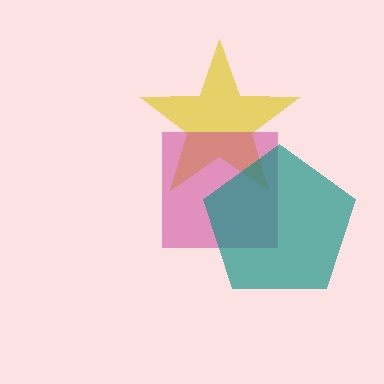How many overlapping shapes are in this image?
There are 3 overlapping shapes in the image.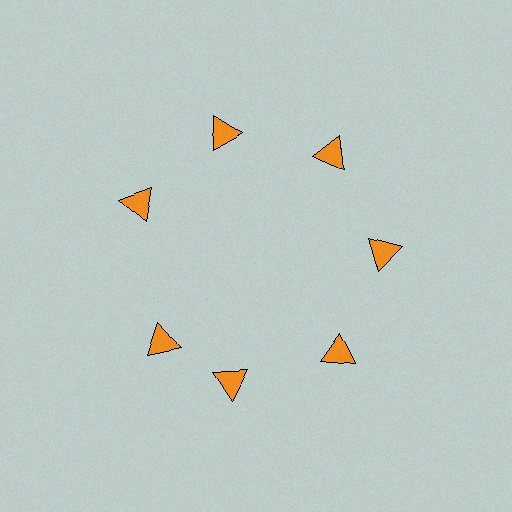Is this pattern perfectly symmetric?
No. The 7 orange triangles are arranged in a ring, but one element near the 8 o'clock position is rotated out of alignment along the ring, breaking the 7-fold rotational symmetry.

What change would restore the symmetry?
The symmetry would be restored by rotating it back into even spacing with its neighbors so that all 7 triangles sit at equal angles and equal distance from the center.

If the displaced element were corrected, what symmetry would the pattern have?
It would have 7-fold rotational symmetry — the pattern would map onto itself every 51 degrees.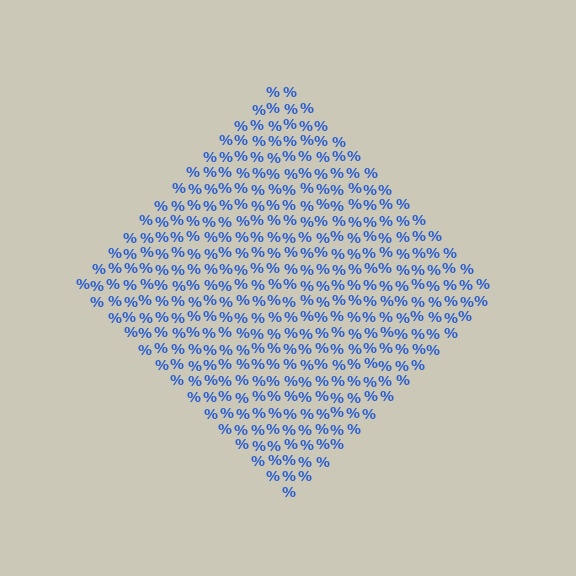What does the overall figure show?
The overall figure shows a diamond.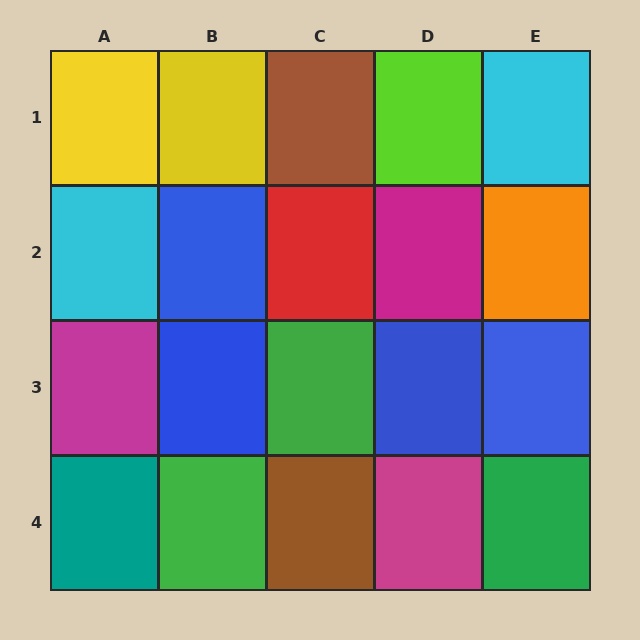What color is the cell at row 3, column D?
Blue.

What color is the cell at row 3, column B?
Blue.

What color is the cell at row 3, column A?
Magenta.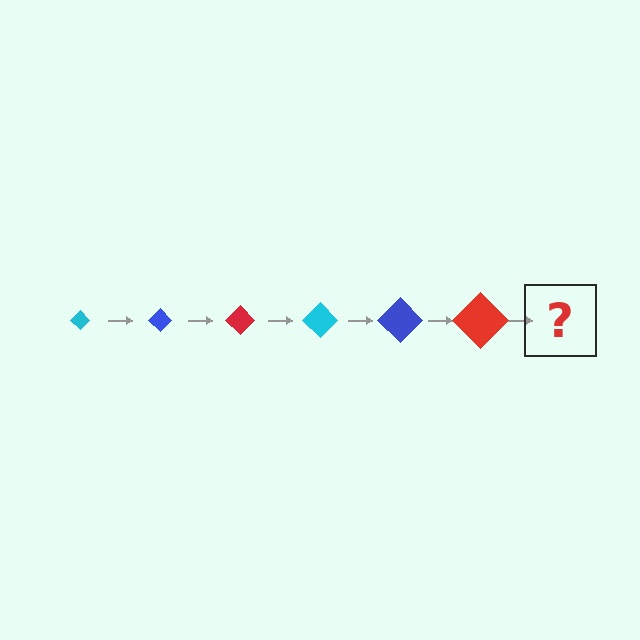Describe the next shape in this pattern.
It should be a cyan diamond, larger than the previous one.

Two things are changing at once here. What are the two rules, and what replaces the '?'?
The two rules are that the diamond grows larger each step and the color cycles through cyan, blue, and red. The '?' should be a cyan diamond, larger than the previous one.